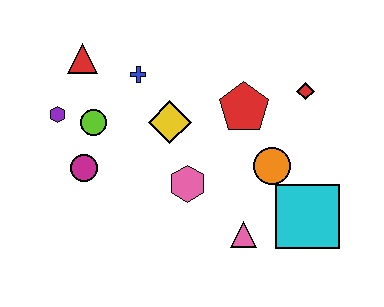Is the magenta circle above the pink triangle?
Yes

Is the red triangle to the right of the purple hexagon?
Yes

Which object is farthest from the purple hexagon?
The cyan square is farthest from the purple hexagon.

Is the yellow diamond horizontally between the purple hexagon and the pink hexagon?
Yes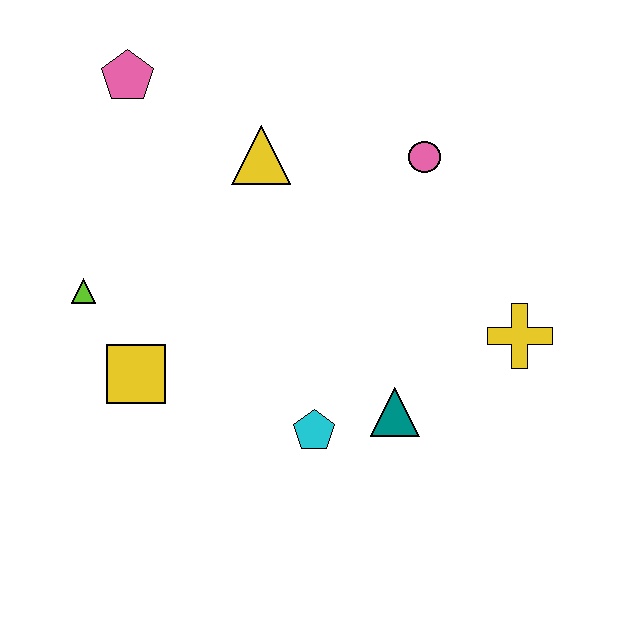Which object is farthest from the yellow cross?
The pink pentagon is farthest from the yellow cross.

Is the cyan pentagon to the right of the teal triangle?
No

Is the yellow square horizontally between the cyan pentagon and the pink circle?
No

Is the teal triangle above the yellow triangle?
No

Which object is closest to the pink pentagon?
The yellow triangle is closest to the pink pentagon.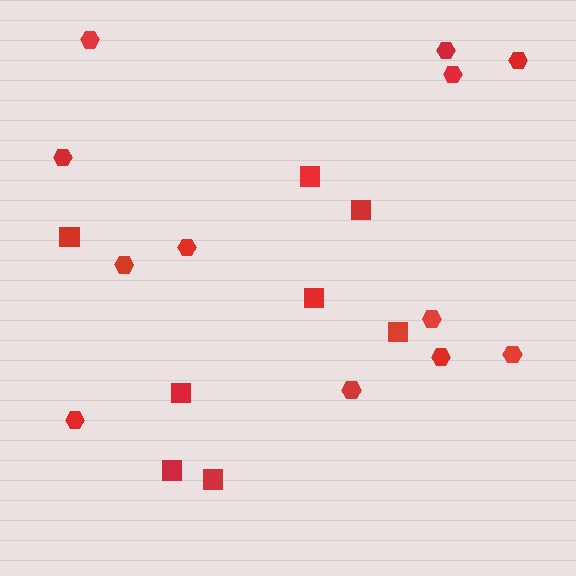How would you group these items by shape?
There are 2 groups: one group of hexagons (12) and one group of squares (8).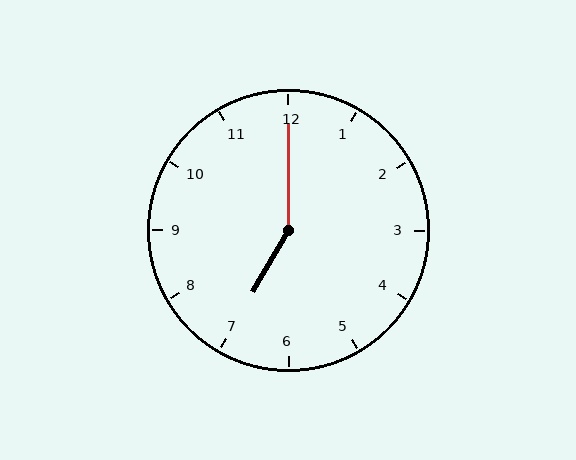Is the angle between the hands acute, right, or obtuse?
It is obtuse.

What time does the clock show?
7:00.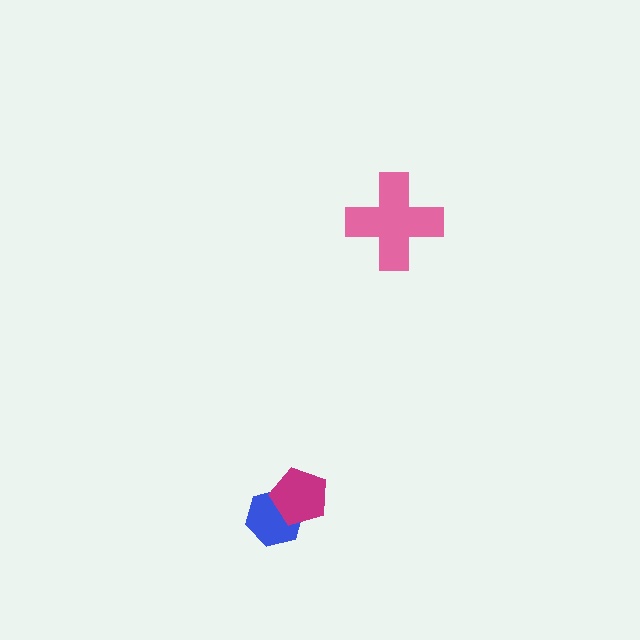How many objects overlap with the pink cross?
0 objects overlap with the pink cross.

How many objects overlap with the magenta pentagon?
1 object overlaps with the magenta pentagon.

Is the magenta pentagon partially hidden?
No, no other shape covers it.